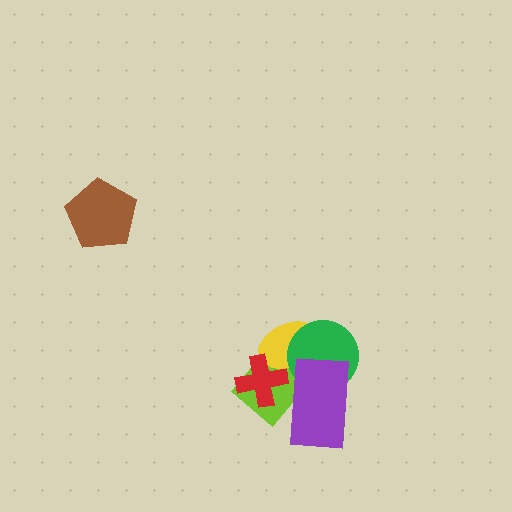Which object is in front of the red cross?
The purple rectangle is in front of the red cross.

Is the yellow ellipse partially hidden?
Yes, it is partially covered by another shape.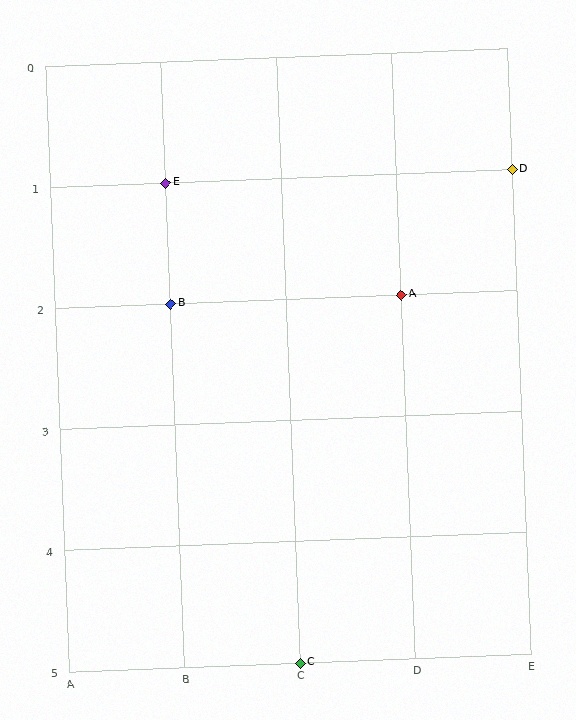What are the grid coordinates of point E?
Point E is at grid coordinates (B, 1).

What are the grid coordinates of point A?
Point A is at grid coordinates (D, 2).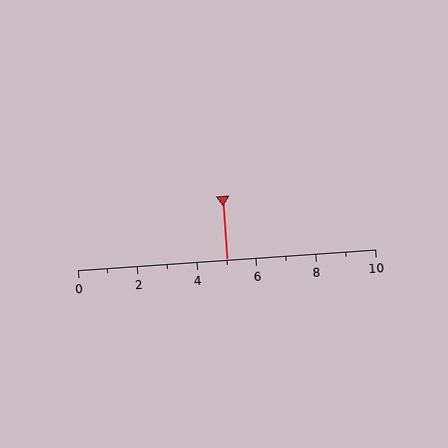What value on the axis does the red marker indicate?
The marker indicates approximately 5.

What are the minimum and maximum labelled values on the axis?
The axis runs from 0 to 10.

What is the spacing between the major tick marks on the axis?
The major ticks are spaced 2 apart.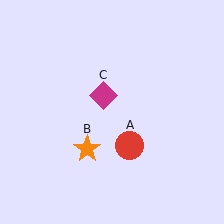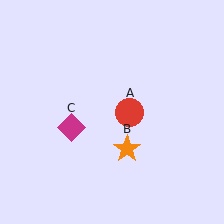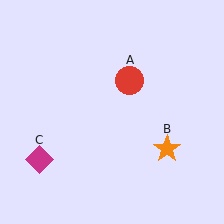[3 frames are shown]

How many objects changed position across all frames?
3 objects changed position: red circle (object A), orange star (object B), magenta diamond (object C).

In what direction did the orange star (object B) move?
The orange star (object B) moved right.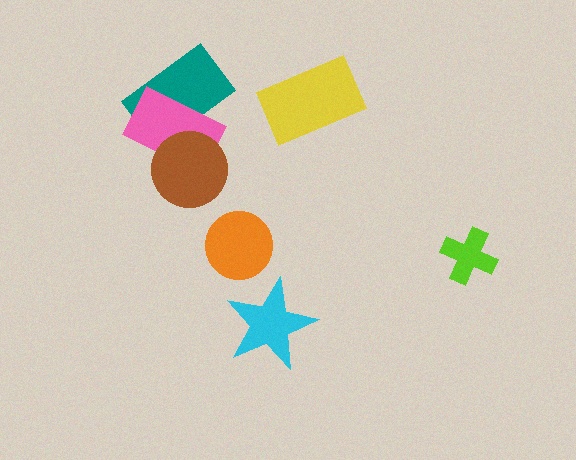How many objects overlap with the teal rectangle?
2 objects overlap with the teal rectangle.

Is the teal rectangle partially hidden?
Yes, it is partially covered by another shape.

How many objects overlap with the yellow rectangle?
0 objects overlap with the yellow rectangle.